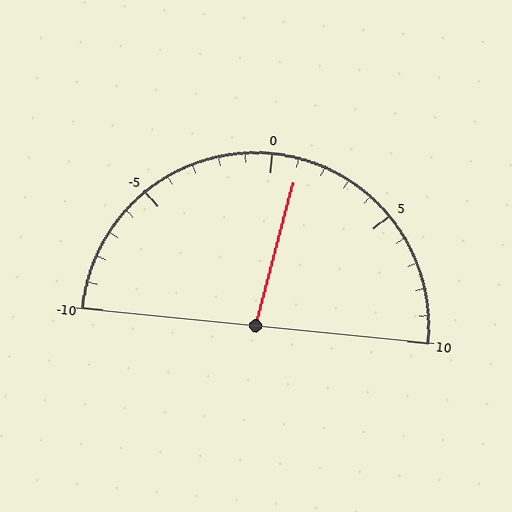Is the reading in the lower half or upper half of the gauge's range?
The reading is in the upper half of the range (-10 to 10).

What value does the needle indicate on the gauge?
The needle indicates approximately 1.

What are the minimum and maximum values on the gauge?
The gauge ranges from -10 to 10.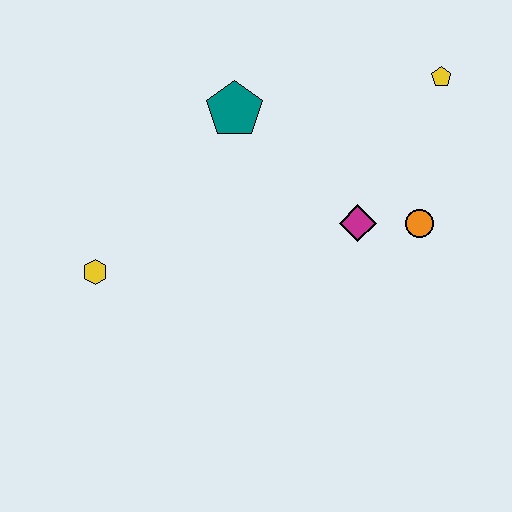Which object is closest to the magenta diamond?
The orange circle is closest to the magenta diamond.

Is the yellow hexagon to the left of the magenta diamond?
Yes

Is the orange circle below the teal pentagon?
Yes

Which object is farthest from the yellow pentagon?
The yellow hexagon is farthest from the yellow pentagon.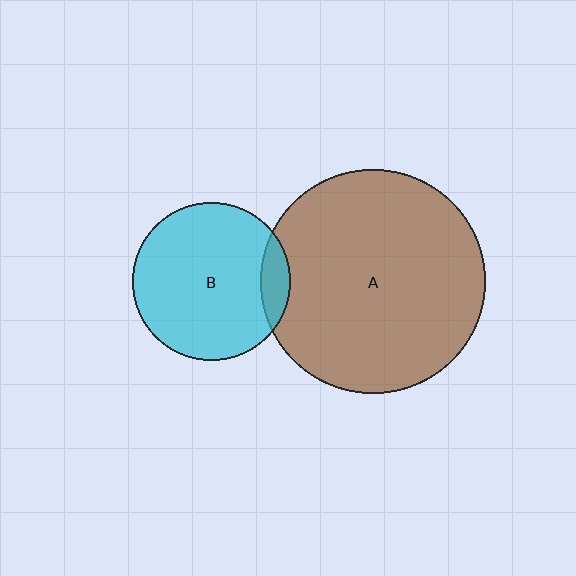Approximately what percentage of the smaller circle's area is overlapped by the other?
Approximately 10%.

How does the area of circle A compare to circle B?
Approximately 2.0 times.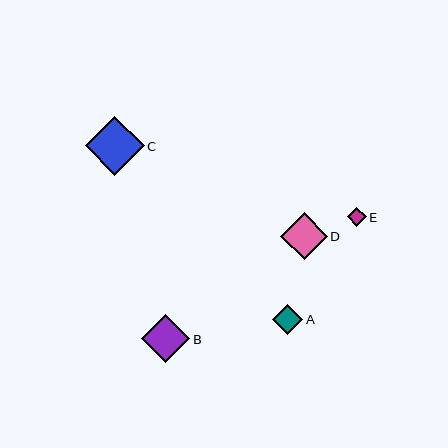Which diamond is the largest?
Diamond C is the largest with a size of approximately 59 pixels.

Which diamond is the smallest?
Diamond E is the smallest with a size of approximately 19 pixels.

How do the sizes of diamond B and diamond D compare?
Diamond B and diamond D are approximately the same size.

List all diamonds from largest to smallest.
From largest to smallest: C, B, D, A, E.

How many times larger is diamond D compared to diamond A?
Diamond D is approximately 1.5 times the size of diamond A.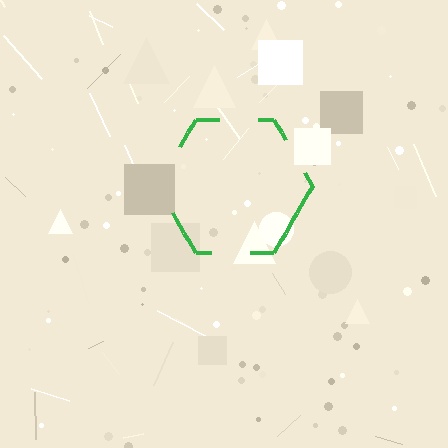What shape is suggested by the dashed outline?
The dashed outline suggests a hexagon.